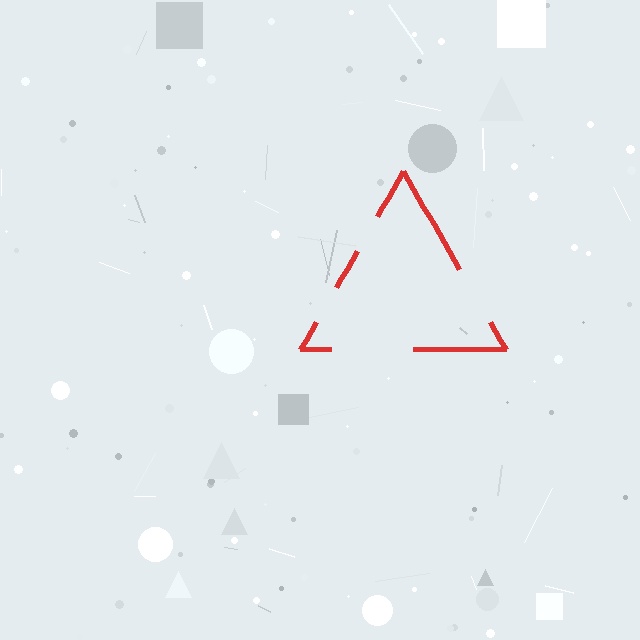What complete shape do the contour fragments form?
The contour fragments form a triangle.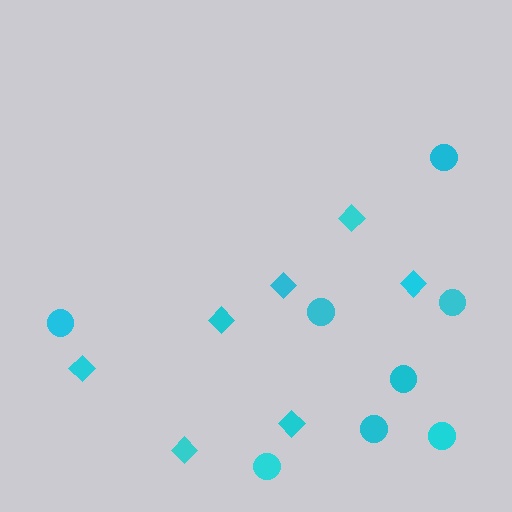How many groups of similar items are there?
There are 2 groups: one group of diamonds (7) and one group of circles (8).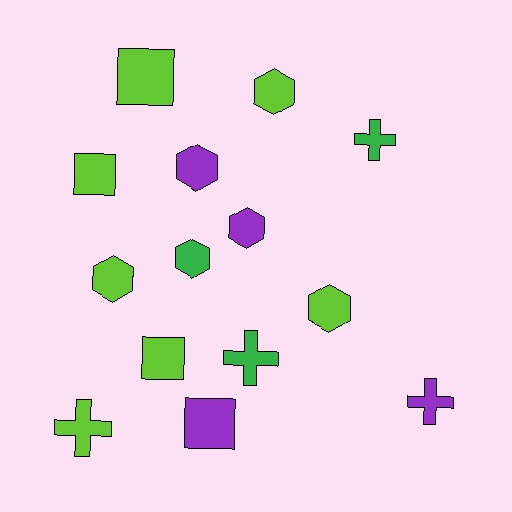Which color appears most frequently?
Lime, with 7 objects.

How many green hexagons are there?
There is 1 green hexagon.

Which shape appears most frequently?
Hexagon, with 6 objects.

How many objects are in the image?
There are 14 objects.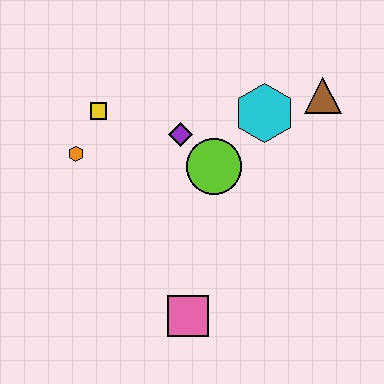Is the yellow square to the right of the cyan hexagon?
No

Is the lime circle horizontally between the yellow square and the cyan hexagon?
Yes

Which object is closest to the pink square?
The lime circle is closest to the pink square.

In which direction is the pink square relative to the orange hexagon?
The pink square is below the orange hexagon.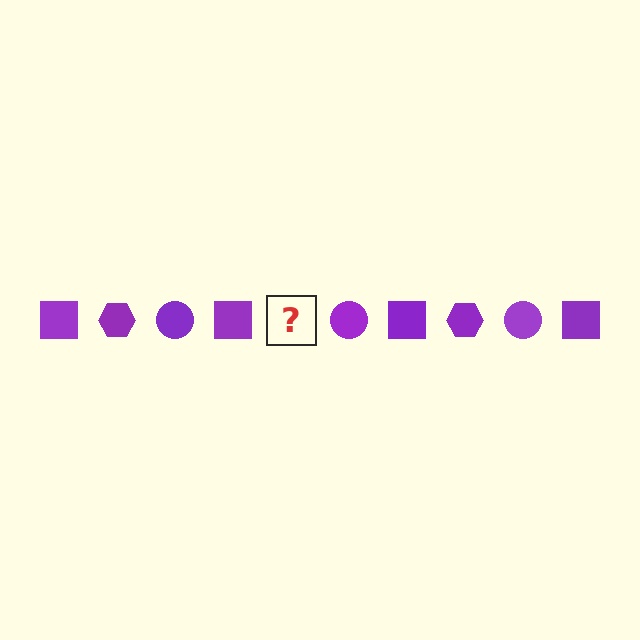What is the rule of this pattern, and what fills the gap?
The rule is that the pattern cycles through square, hexagon, circle shapes in purple. The gap should be filled with a purple hexagon.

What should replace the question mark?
The question mark should be replaced with a purple hexagon.